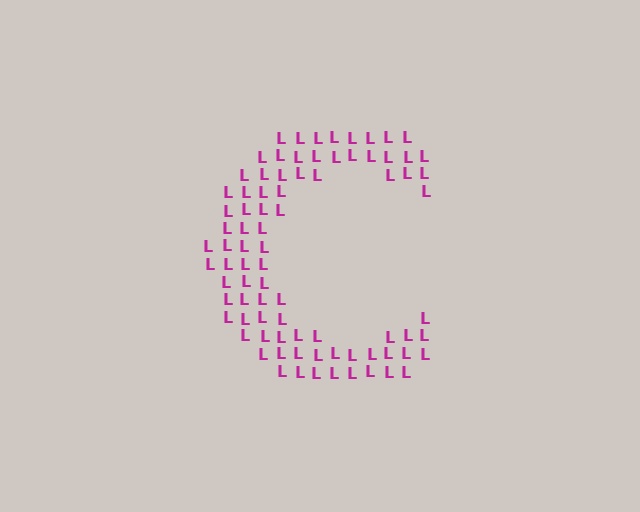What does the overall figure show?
The overall figure shows the letter C.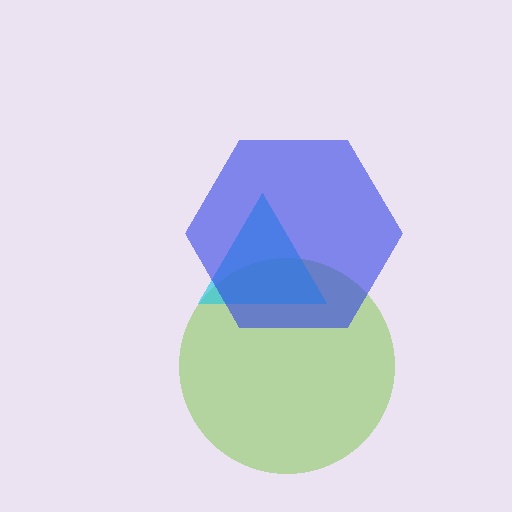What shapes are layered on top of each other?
The layered shapes are: a lime circle, a cyan triangle, a blue hexagon.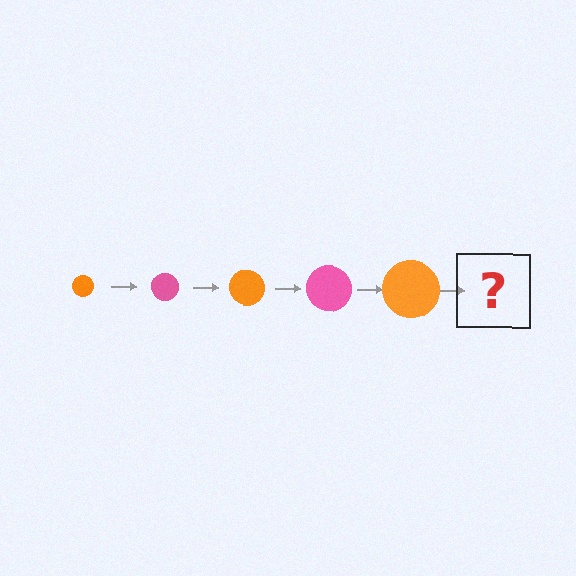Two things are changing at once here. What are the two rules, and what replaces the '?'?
The two rules are that the circle grows larger each step and the color cycles through orange and pink. The '?' should be a pink circle, larger than the previous one.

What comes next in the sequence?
The next element should be a pink circle, larger than the previous one.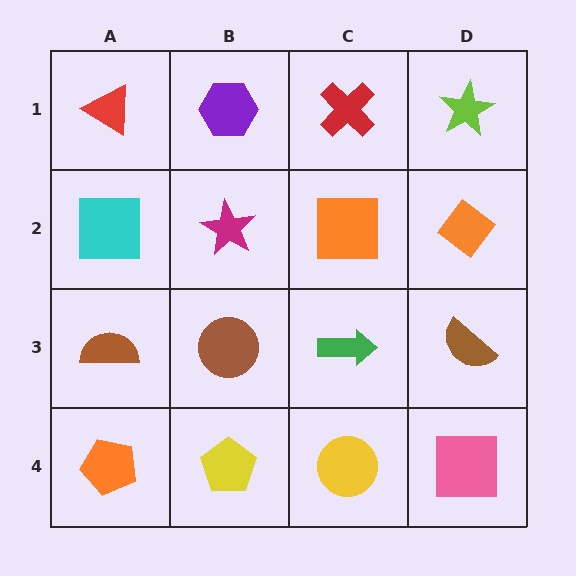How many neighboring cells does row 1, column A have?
2.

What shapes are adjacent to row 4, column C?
A green arrow (row 3, column C), a yellow pentagon (row 4, column B), a pink square (row 4, column D).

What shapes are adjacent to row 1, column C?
An orange square (row 2, column C), a purple hexagon (row 1, column B), a lime star (row 1, column D).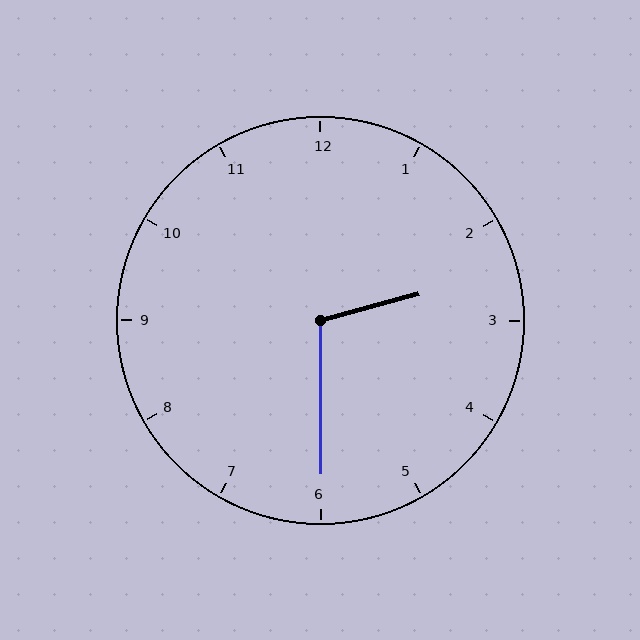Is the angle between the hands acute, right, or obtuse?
It is obtuse.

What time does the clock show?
2:30.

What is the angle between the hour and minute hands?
Approximately 105 degrees.